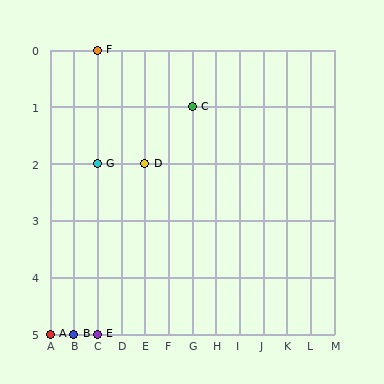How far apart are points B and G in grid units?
Points B and G are 1 column and 3 rows apart (about 3.2 grid units diagonally).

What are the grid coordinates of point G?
Point G is at grid coordinates (C, 2).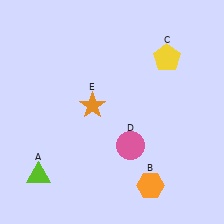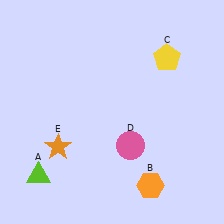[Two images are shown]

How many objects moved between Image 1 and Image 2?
1 object moved between the two images.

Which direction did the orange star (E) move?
The orange star (E) moved down.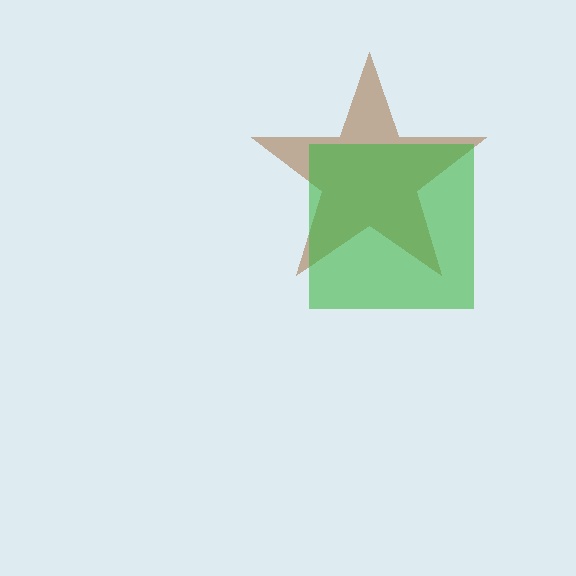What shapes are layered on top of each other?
The layered shapes are: a brown star, a green square.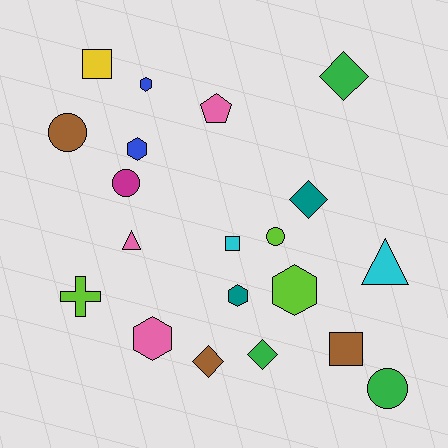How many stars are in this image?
There are no stars.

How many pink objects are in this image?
There are 3 pink objects.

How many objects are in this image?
There are 20 objects.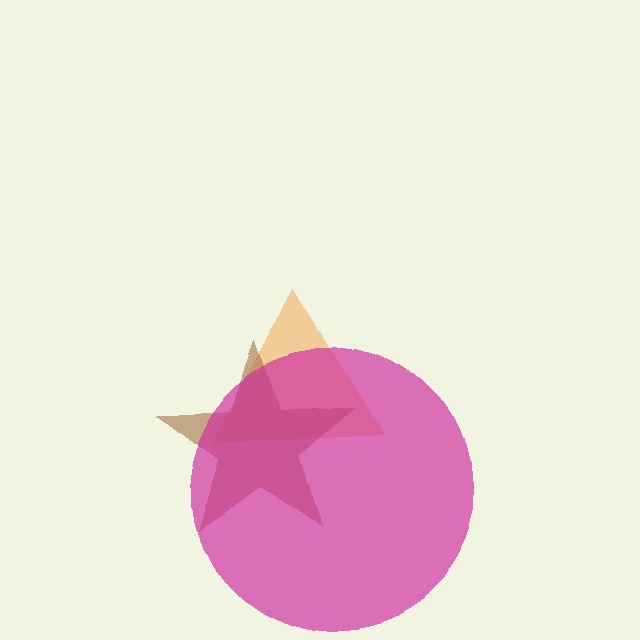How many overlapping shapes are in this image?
There are 3 overlapping shapes in the image.